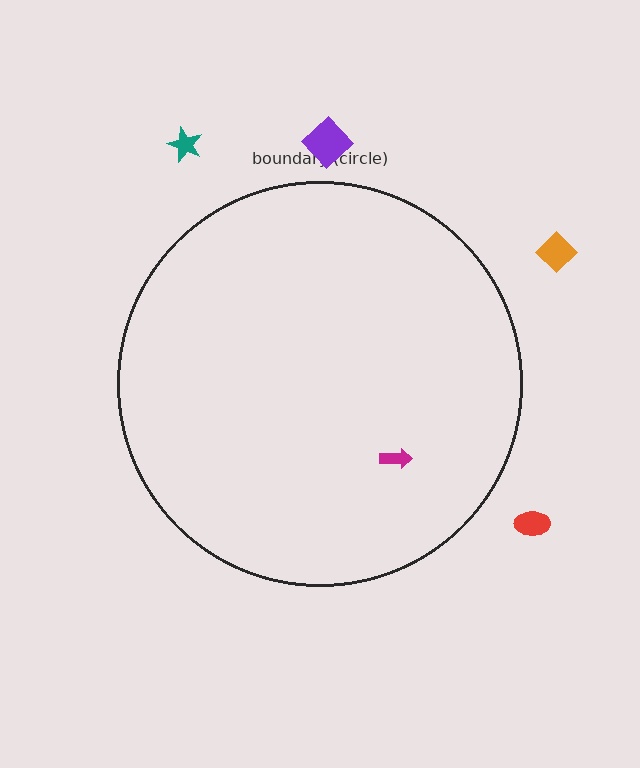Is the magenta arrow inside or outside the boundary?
Inside.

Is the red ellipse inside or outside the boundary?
Outside.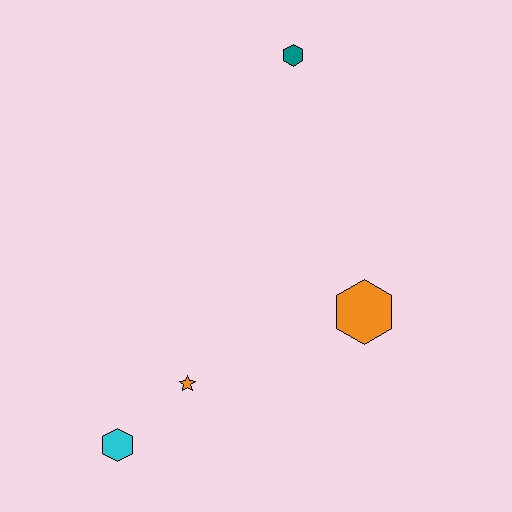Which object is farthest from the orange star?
The teal hexagon is farthest from the orange star.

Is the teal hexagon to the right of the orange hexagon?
No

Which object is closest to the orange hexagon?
The orange star is closest to the orange hexagon.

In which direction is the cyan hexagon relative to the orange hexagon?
The cyan hexagon is to the left of the orange hexagon.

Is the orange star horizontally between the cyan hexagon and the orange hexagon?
Yes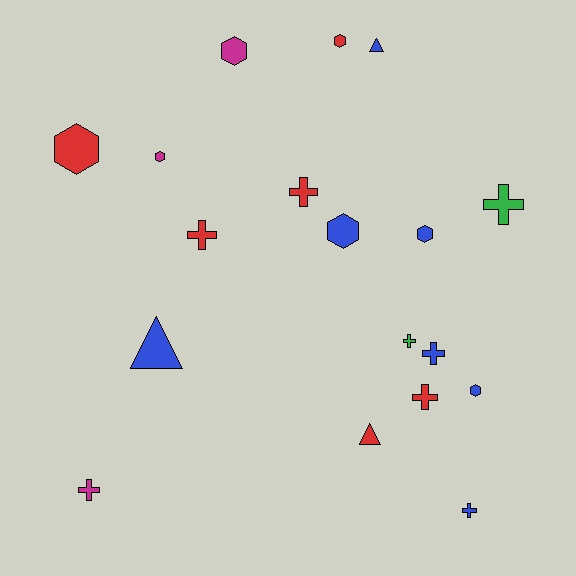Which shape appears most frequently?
Cross, with 8 objects.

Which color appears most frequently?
Blue, with 7 objects.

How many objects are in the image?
There are 18 objects.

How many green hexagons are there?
There are no green hexagons.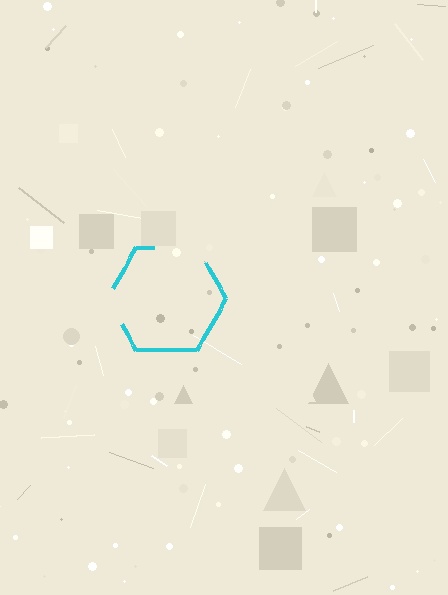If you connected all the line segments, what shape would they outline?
They would outline a hexagon.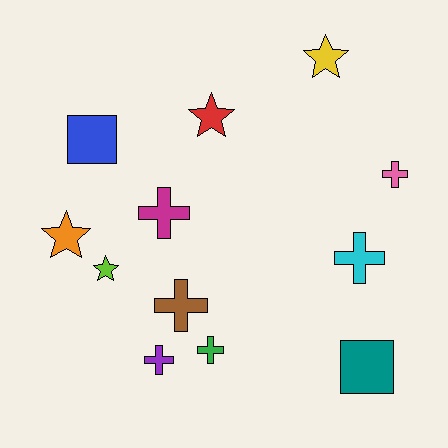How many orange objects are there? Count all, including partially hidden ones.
There is 1 orange object.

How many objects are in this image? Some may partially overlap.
There are 12 objects.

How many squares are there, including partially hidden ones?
There are 2 squares.